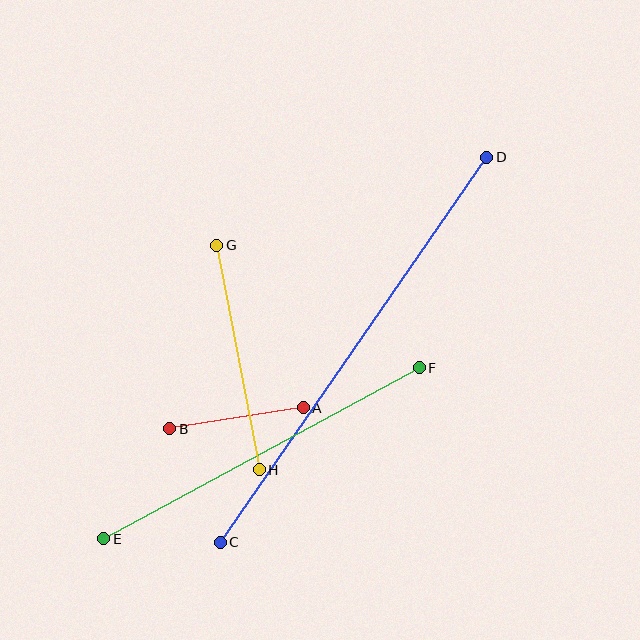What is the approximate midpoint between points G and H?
The midpoint is at approximately (238, 358) pixels.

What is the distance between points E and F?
The distance is approximately 359 pixels.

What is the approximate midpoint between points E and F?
The midpoint is at approximately (261, 453) pixels.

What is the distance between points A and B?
The distance is approximately 135 pixels.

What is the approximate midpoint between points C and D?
The midpoint is at approximately (353, 350) pixels.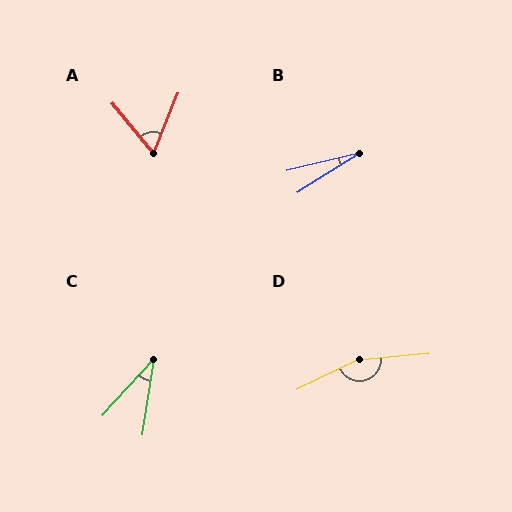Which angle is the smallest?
B, at approximately 19 degrees.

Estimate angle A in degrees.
Approximately 61 degrees.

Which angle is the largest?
D, at approximately 159 degrees.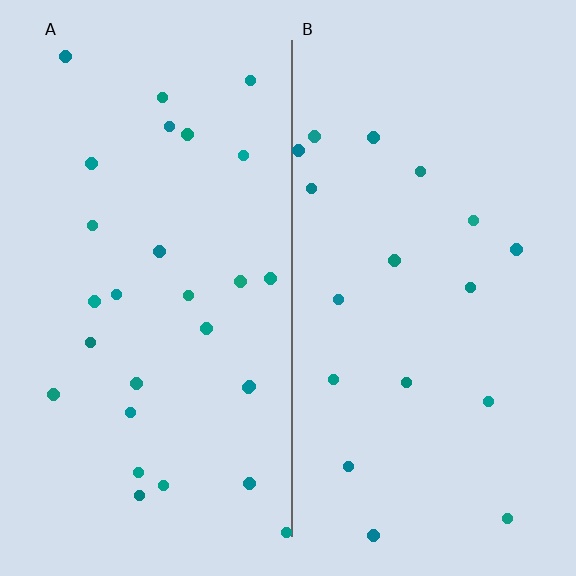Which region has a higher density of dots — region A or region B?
A (the left).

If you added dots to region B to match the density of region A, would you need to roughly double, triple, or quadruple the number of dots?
Approximately double.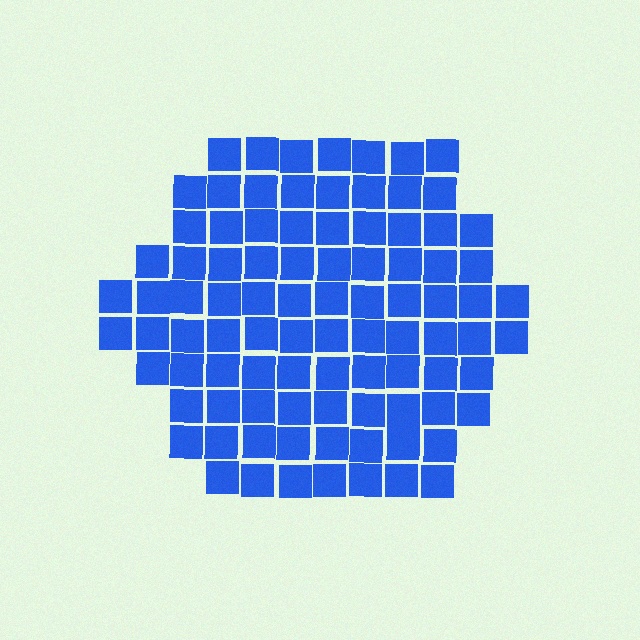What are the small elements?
The small elements are squares.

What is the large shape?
The large shape is a hexagon.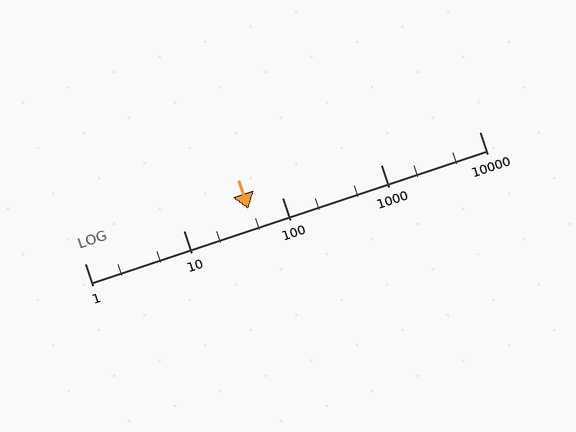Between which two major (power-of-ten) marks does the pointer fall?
The pointer is between 10 and 100.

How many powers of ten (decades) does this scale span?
The scale spans 4 decades, from 1 to 10000.